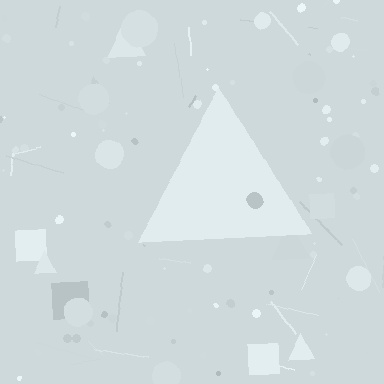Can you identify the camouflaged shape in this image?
The camouflaged shape is a triangle.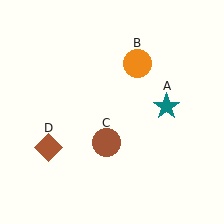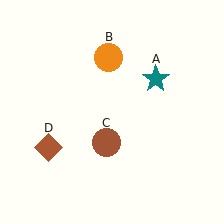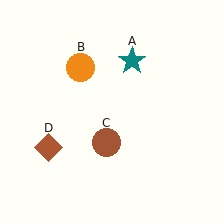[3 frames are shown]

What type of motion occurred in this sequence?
The teal star (object A), orange circle (object B) rotated counterclockwise around the center of the scene.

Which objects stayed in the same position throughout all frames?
Brown circle (object C) and brown diamond (object D) remained stationary.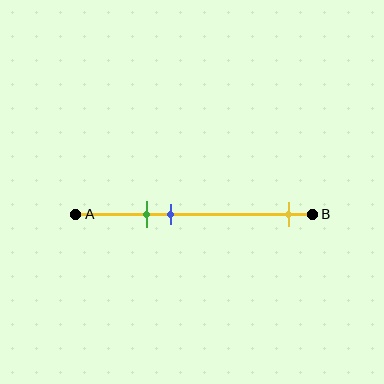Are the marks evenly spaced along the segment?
No, the marks are not evenly spaced.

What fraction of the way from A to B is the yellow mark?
The yellow mark is approximately 90% (0.9) of the way from A to B.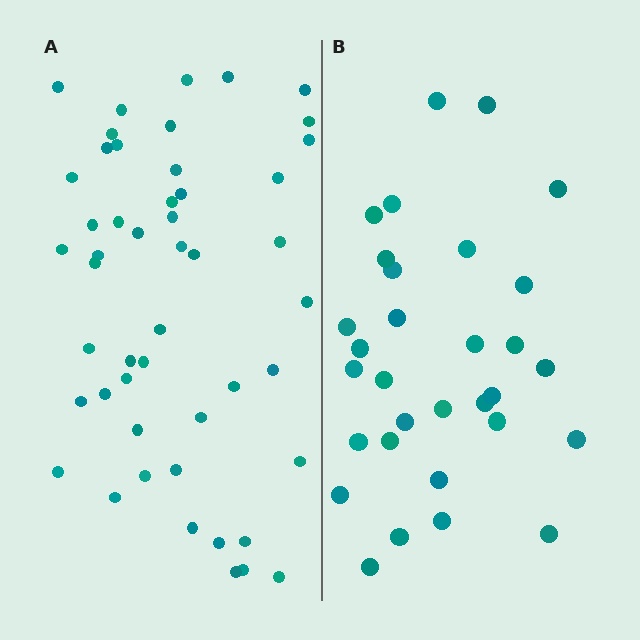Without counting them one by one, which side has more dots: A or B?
Region A (the left region) has more dots.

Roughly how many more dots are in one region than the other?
Region A has approximately 20 more dots than region B.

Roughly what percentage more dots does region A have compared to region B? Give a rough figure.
About 60% more.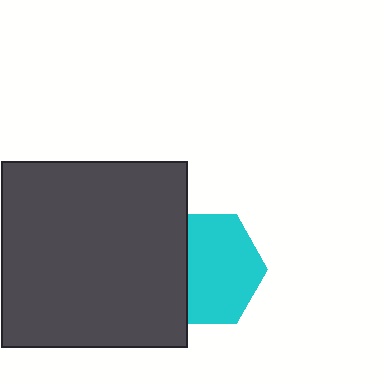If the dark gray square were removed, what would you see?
You would see the complete cyan hexagon.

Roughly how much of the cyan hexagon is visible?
Most of it is visible (roughly 68%).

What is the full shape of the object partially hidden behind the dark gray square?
The partially hidden object is a cyan hexagon.